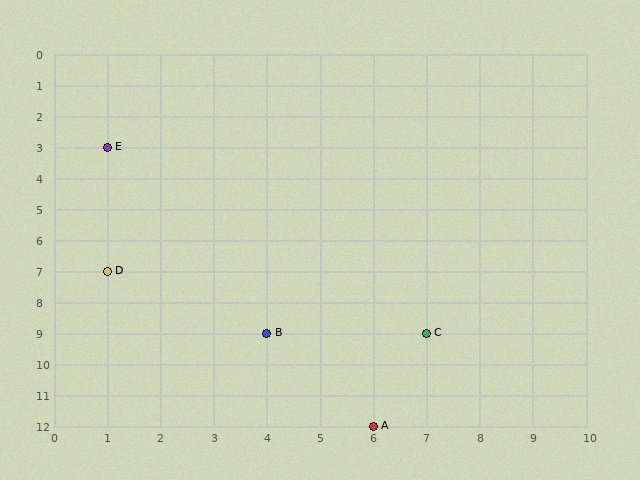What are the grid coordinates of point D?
Point D is at grid coordinates (1, 7).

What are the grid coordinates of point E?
Point E is at grid coordinates (1, 3).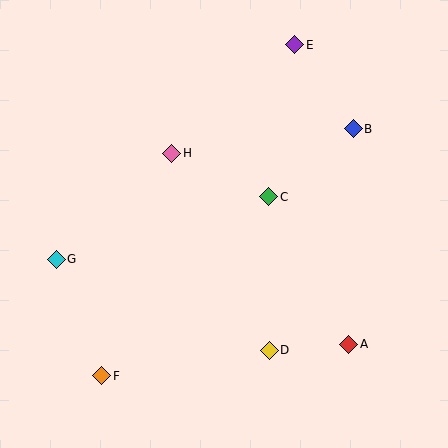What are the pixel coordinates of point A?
Point A is at (349, 344).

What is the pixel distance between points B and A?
The distance between B and A is 216 pixels.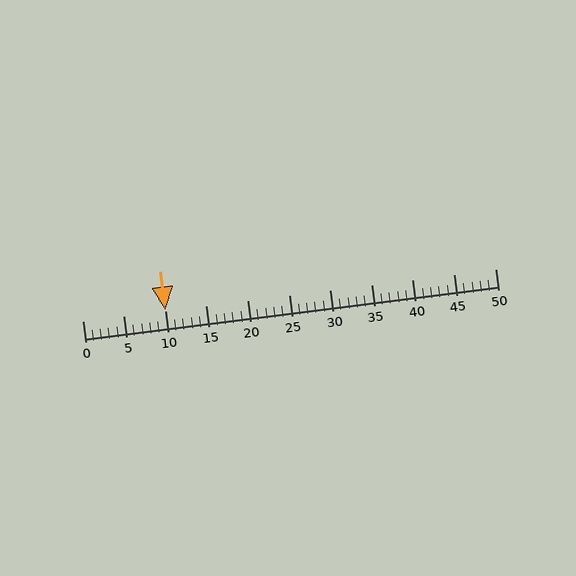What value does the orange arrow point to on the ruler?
The orange arrow points to approximately 10.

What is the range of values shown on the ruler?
The ruler shows values from 0 to 50.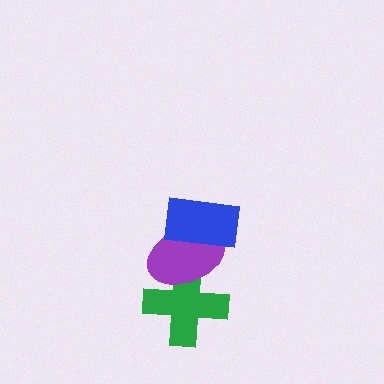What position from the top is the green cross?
The green cross is 3rd from the top.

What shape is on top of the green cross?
The purple ellipse is on top of the green cross.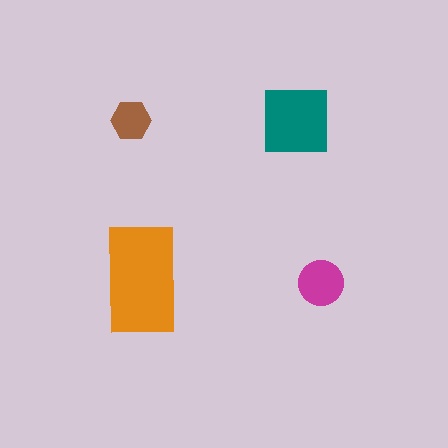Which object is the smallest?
The brown hexagon.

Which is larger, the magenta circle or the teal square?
The teal square.